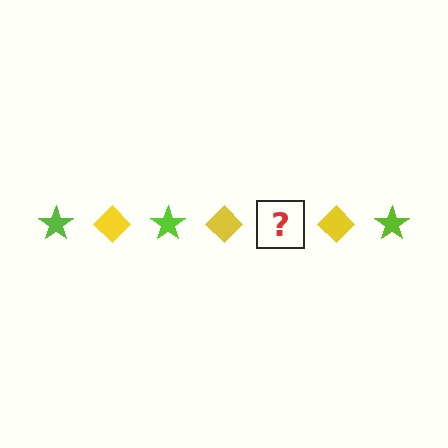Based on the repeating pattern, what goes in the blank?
The blank should be a lime star.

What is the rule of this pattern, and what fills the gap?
The rule is that the pattern alternates between lime star and yellow diamond. The gap should be filled with a lime star.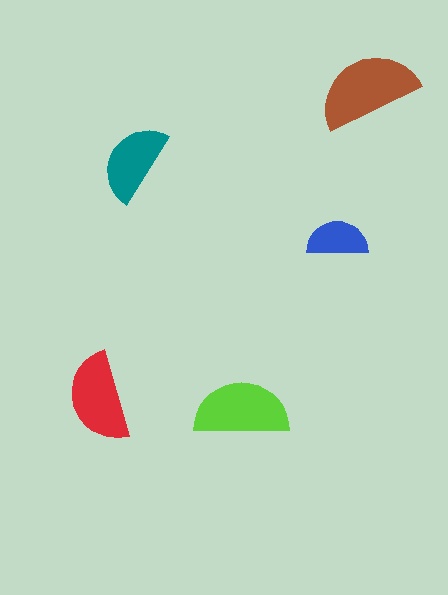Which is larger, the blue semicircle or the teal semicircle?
The teal one.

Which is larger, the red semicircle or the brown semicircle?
The brown one.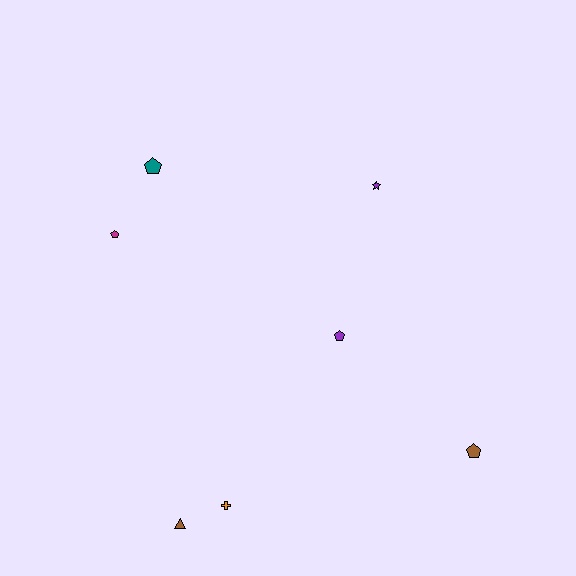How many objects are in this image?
There are 7 objects.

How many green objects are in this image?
There are no green objects.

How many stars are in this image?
There is 1 star.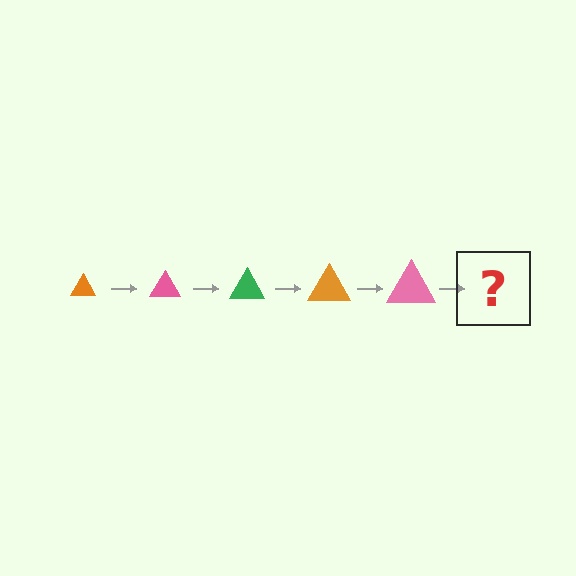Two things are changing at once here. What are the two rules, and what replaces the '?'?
The two rules are that the triangle grows larger each step and the color cycles through orange, pink, and green. The '?' should be a green triangle, larger than the previous one.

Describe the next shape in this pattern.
It should be a green triangle, larger than the previous one.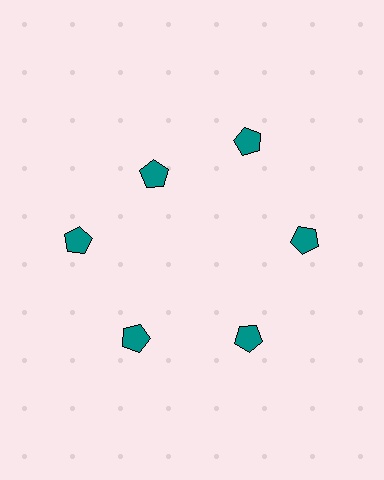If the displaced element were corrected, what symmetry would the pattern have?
It would have 6-fold rotational symmetry — the pattern would map onto itself every 60 degrees.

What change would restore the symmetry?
The symmetry would be restored by moving it outward, back onto the ring so that all 6 pentagons sit at equal angles and equal distance from the center.